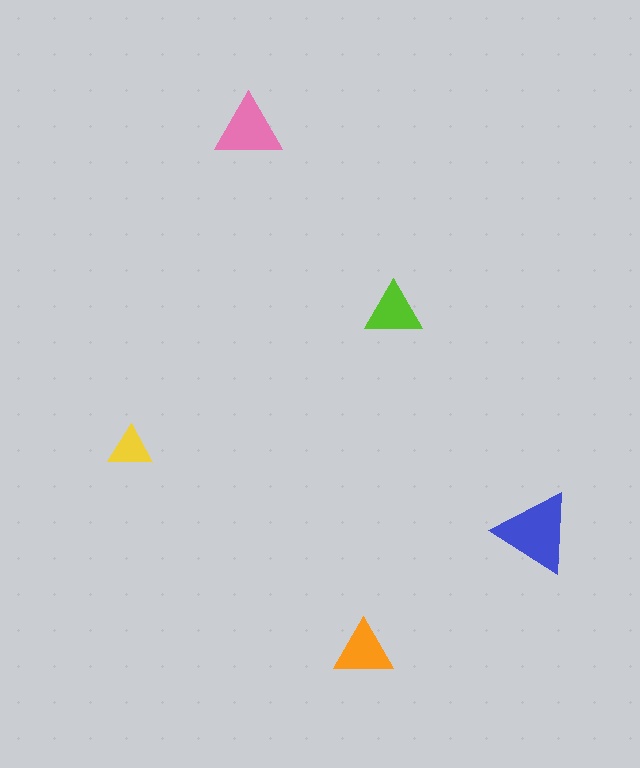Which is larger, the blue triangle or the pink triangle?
The blue one.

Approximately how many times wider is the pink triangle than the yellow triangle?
About 1.5 times wider.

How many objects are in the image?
There are 5 objects in the image.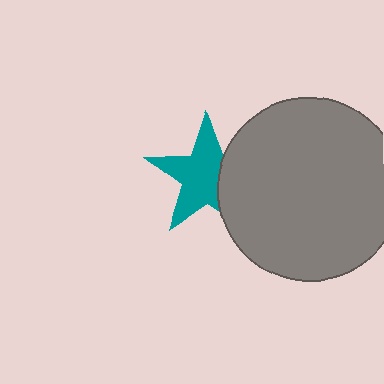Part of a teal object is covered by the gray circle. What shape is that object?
It is a star.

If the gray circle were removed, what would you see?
You would see the complete teal star.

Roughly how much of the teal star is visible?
Most of it is visible (roughly 68%).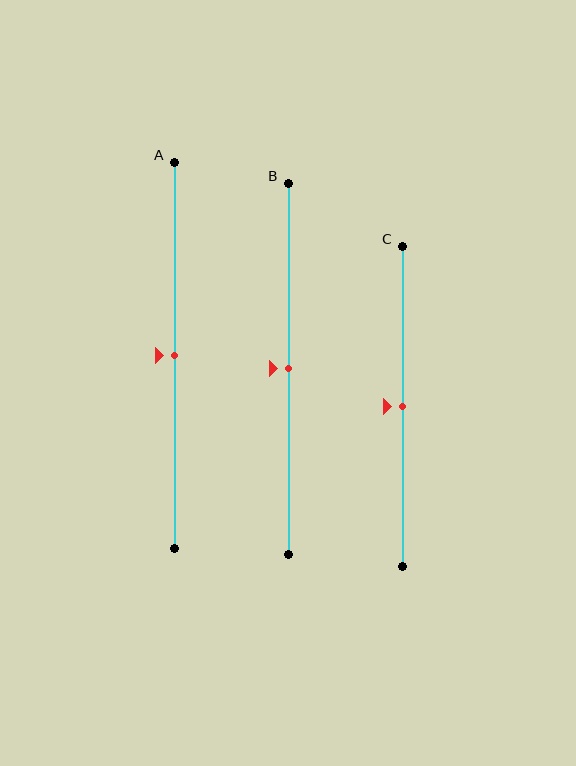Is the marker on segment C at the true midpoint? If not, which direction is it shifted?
Yes, the marker on segment C is at the true midpoint.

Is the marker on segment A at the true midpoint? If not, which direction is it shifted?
Yes, the marker on segment A is at the true midpoint.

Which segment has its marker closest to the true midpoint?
Segment A has its marker closest to the true midpoint.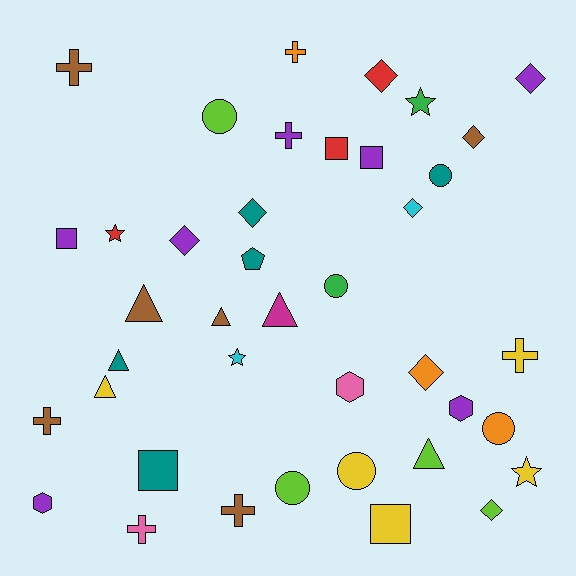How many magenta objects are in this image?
There is 1 magenta object.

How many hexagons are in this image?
There are 3 hexagons.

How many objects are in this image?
There are 40 objects.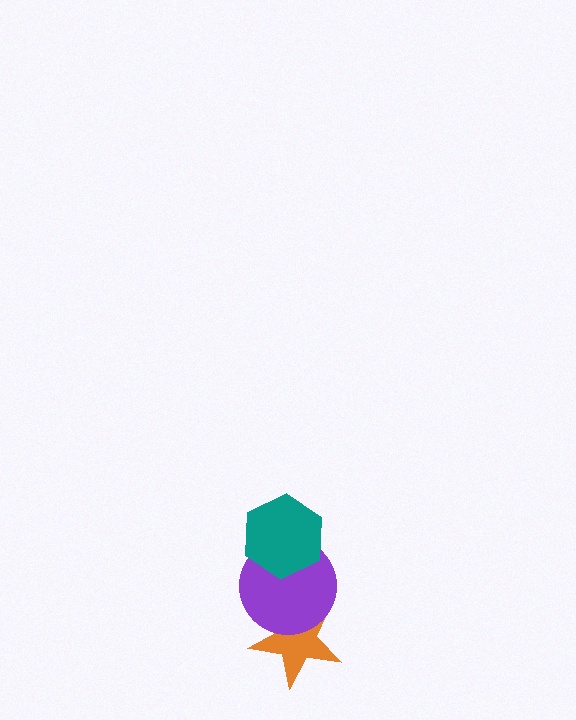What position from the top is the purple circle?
The purple circle is 2nd from the top.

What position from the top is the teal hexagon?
The teal hexagon is 1st from the top.